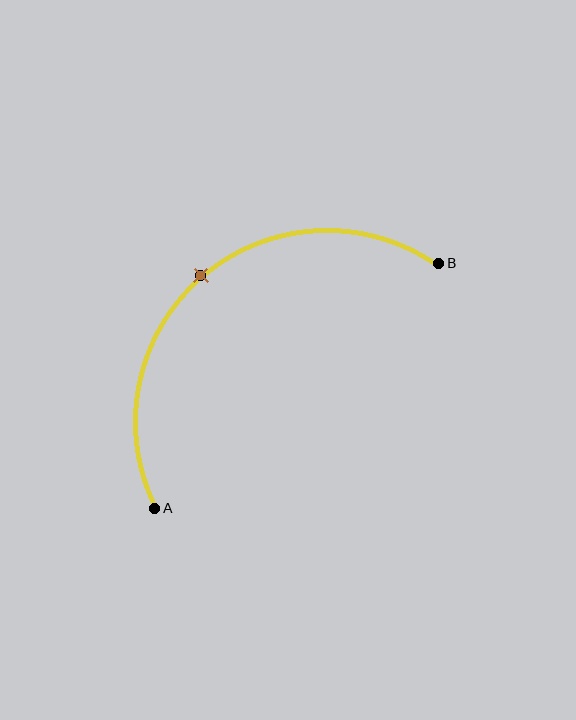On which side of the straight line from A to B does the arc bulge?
The arc bulges above and to the left of the straight line connecting A and B.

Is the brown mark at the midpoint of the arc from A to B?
Yes. The brown mark lies on the arc at equal arc-length from both A and B — it is the arc midpoint.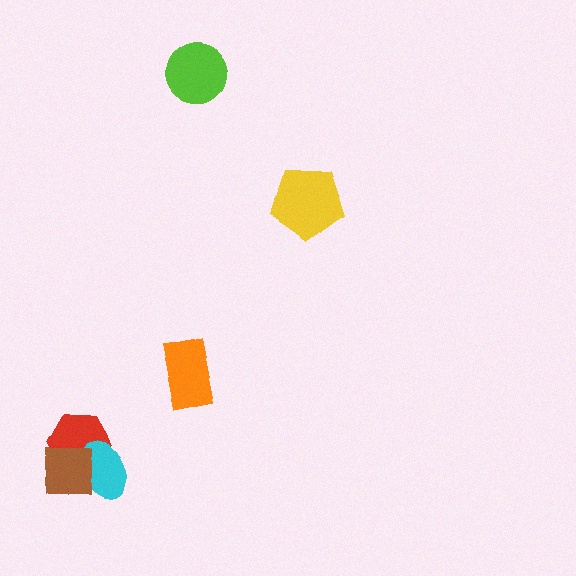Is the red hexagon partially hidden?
Yes, it is partially covered by another shape.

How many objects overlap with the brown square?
2 objects overlap with the brown square.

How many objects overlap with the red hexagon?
2 objects overlap with the red hexagon.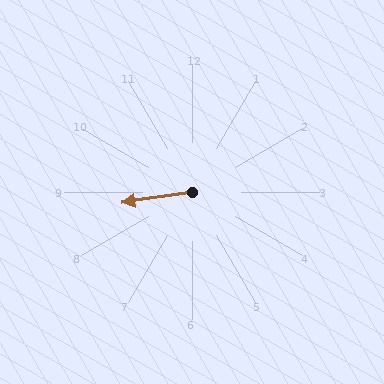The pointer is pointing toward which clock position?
Roughly 9 o'clock.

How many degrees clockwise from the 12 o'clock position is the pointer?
Approximately 261 degrees.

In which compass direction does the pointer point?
West.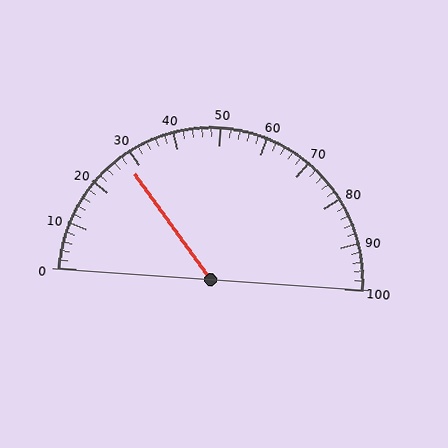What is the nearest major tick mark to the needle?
The nearest major tick mark is 30.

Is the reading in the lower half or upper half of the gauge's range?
The reading is in the lower half of the range (0 to 100).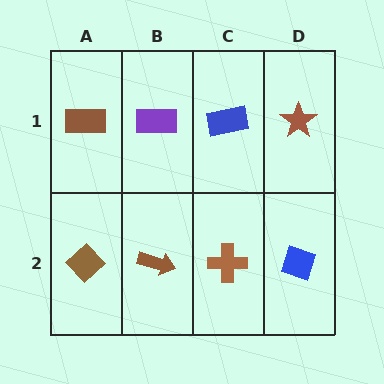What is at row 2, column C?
A brown cross.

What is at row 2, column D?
A blue diamond.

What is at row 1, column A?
A brown rectangle.